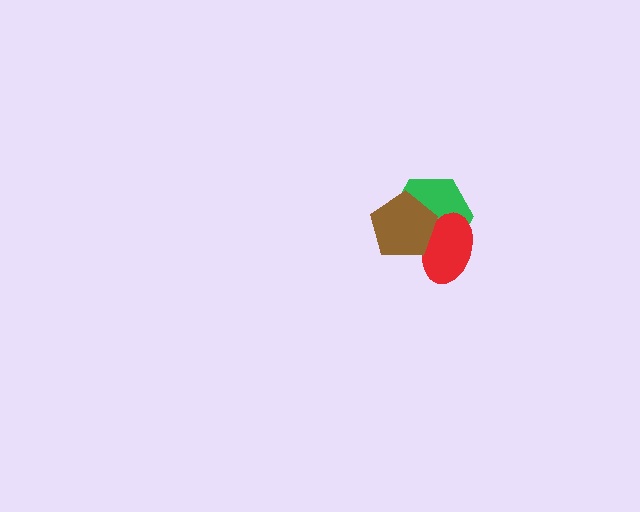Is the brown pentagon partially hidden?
No, no other shape covers it.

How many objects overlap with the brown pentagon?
2 objects overlap with the brown pentagon.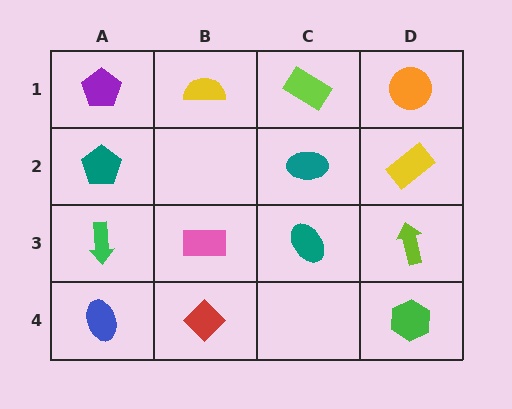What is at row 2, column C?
A teal ellipse.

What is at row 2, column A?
A teal pentagon.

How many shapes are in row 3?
4 shapes.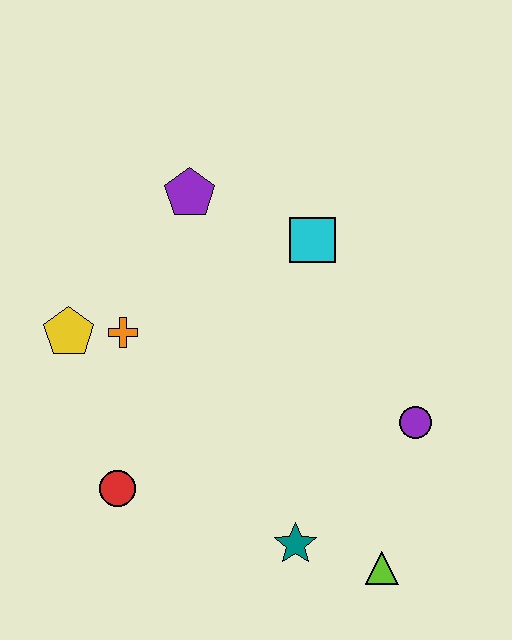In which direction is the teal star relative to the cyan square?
The teal star is below the cyan square.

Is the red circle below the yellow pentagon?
Yes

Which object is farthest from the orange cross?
The lime triangle is farthest from the orange cross.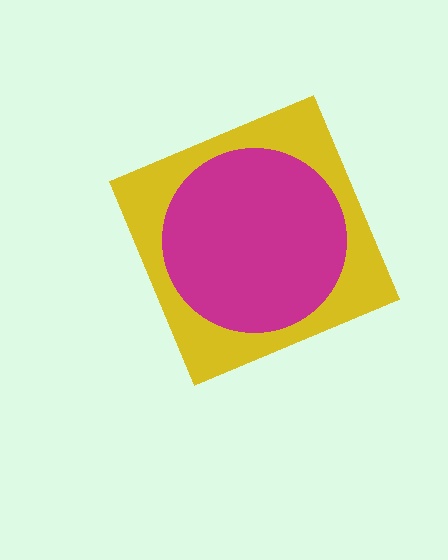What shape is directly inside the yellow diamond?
The magenta circle.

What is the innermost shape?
The magenta circle.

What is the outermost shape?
The yellow diamond.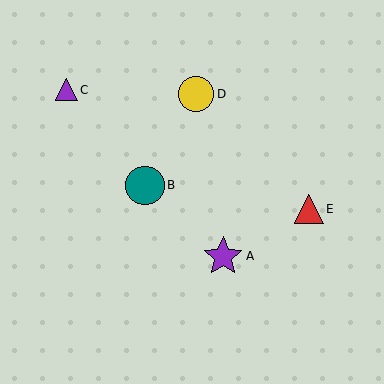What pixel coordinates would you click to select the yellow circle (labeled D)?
Click at (196, 94) to select the yellow circle D.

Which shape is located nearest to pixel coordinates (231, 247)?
The purple star (labeled A) at (223, 256) is nearest to that location.